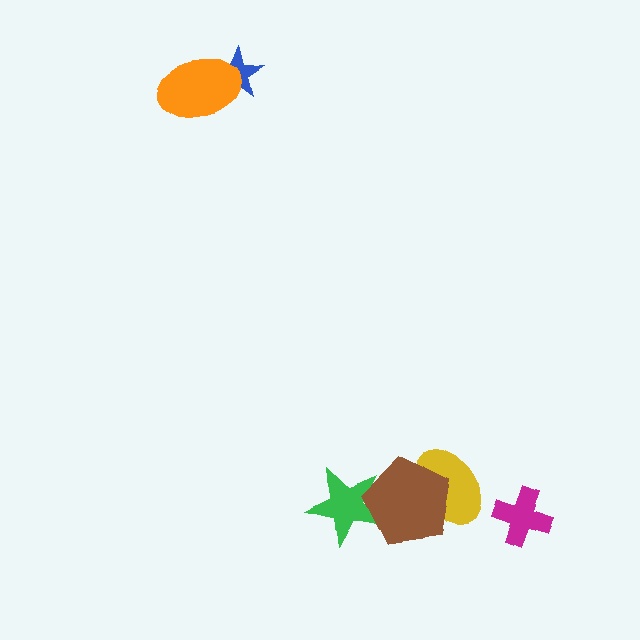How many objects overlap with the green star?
1 object overlaps with the green star.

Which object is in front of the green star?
The brown pentagon is in front of the green star.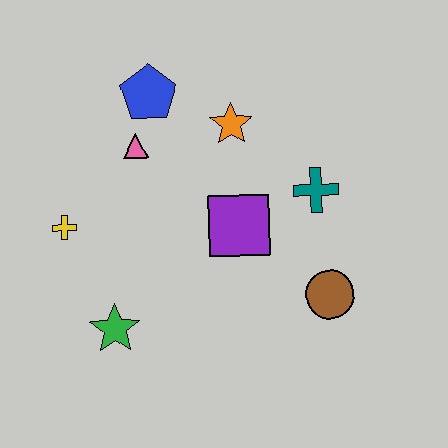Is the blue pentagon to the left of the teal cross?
Yes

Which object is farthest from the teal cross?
The yellow cross is farthest from the teal cross.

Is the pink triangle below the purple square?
No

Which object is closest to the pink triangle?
The blue pentagon is closest to the pink triangle.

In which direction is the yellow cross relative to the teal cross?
The yellow cross is to the left of the teal cross.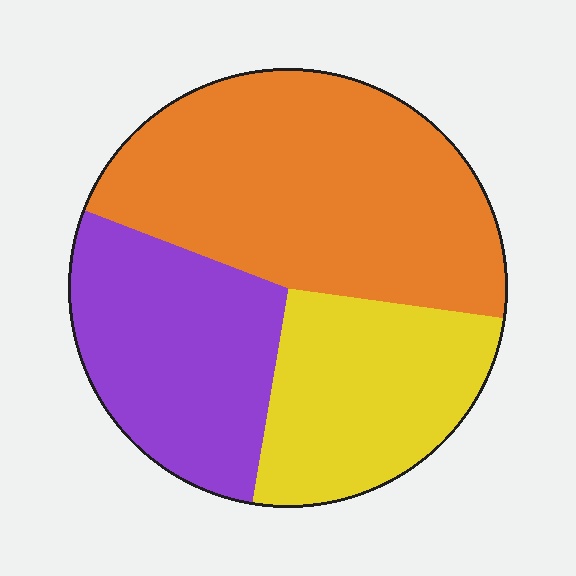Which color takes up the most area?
Orange, at roughly 45%.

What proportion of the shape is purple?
Purple covers 28% of the shape.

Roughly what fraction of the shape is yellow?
Yellow takes up about one quarter (1/4) of the shape.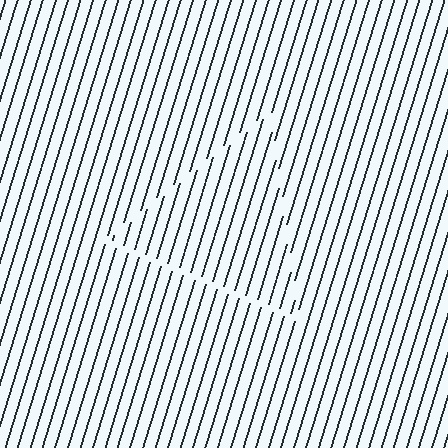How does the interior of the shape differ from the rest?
The interior of the shape contains the same grating, shifted by half a period — the contour is defined by the phase discontinuity where line-ends from the inner and outer gratings abut.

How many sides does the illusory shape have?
3 sides — the line-ends trace a triangle.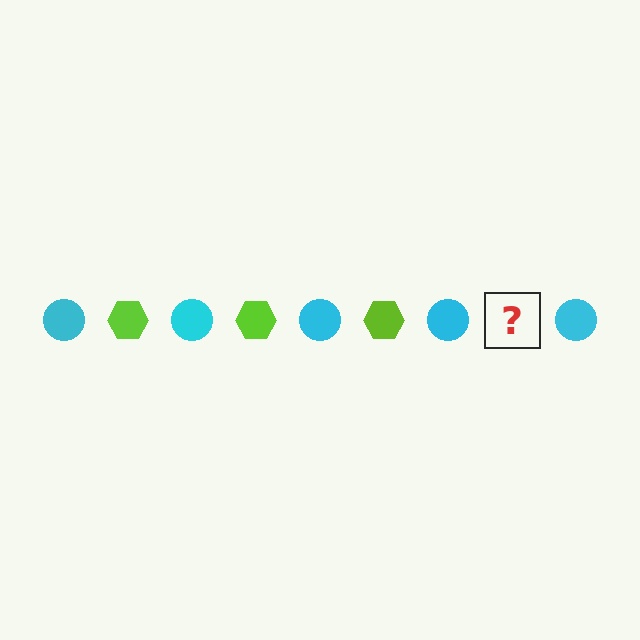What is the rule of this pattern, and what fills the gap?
The rule is that the pattern alternates between cyan circle and lime hexagon. The gap should be filled with a lime hexagon.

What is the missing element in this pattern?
The missing element is a lime hexagon.